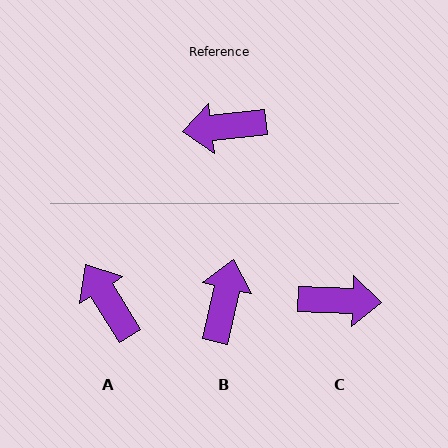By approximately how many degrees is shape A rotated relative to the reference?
Approximately 65 degrees clockwise.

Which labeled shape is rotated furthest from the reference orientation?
C, about 171 degrees away.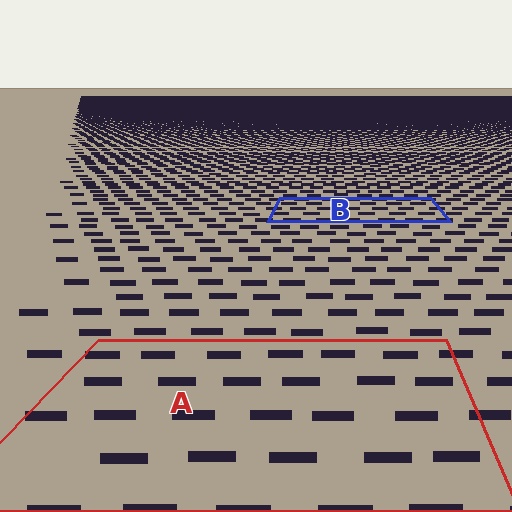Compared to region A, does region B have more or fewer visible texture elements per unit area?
Region B has more texture elements per unit area — they are packed more densely because it is farther away.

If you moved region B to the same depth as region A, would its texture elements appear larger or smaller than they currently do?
They would appear larger. At a closer depth, the same texture elements are projected at a bigger on-screen size.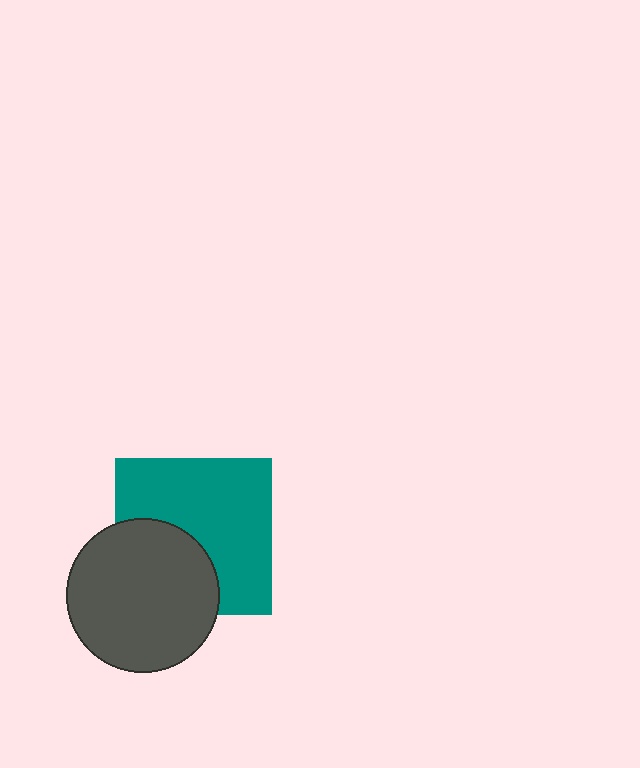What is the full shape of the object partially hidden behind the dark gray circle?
The partially hidden object is a teal square.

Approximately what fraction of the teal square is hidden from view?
Roughly 36% of the teal square is hidden behind the dark gray circle.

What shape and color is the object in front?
The object in front is a dark gray circle.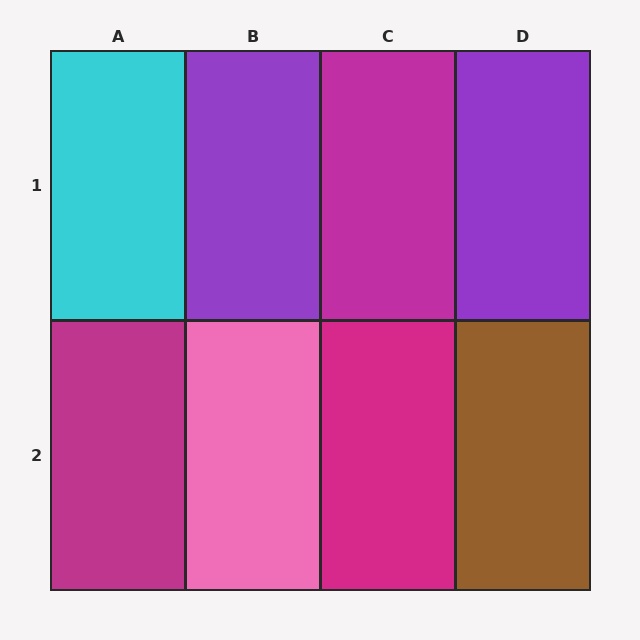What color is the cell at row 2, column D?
Brown.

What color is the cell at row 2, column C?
Magenta.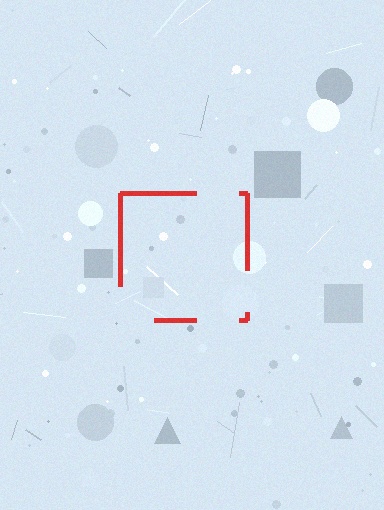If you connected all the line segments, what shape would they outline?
They would outline a square.